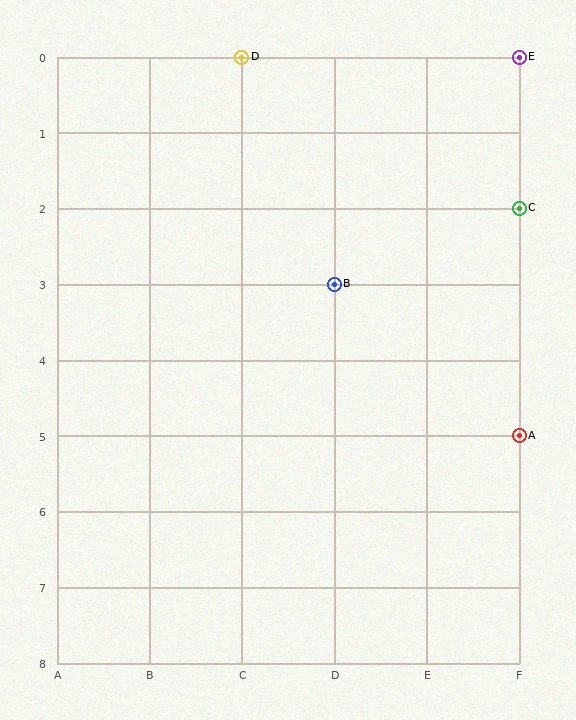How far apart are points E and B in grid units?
Points E and B are 2 columns and 3 rows apart (about 3.6 grid units diagonally).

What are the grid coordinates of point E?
Point E is at grid coordinates (F, 0).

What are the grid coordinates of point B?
Point B is at grid coordinates (D, 3).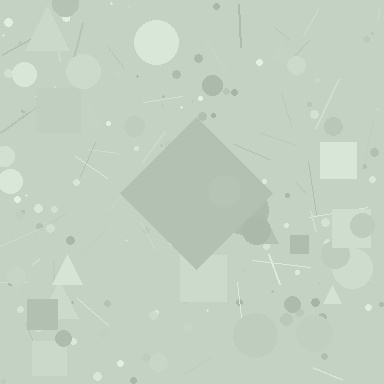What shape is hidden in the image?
A diamond is hidden in the image.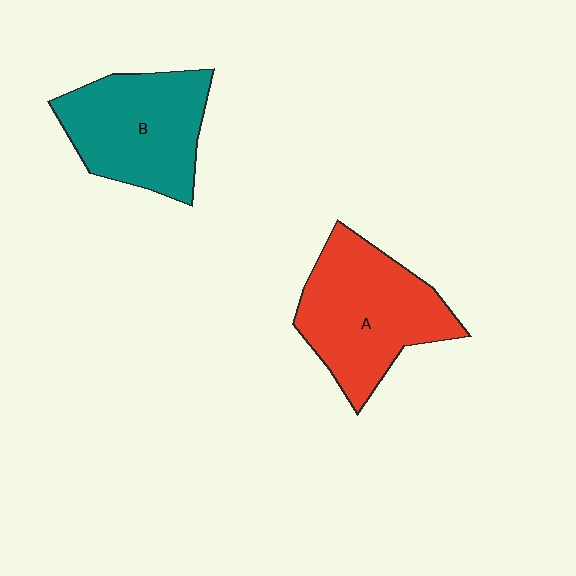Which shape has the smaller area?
Shape B (teal).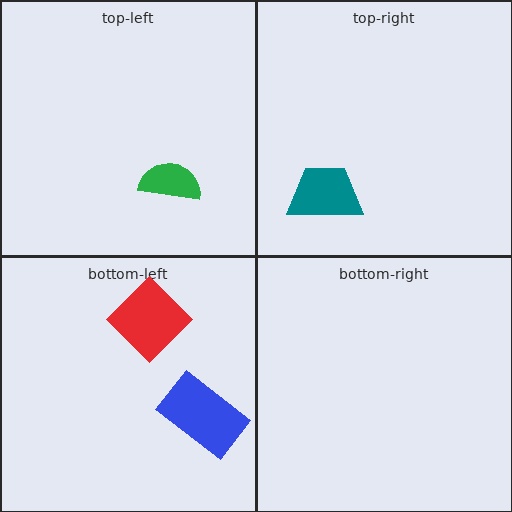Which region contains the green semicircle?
The top-left region.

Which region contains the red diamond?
The bottom-left region.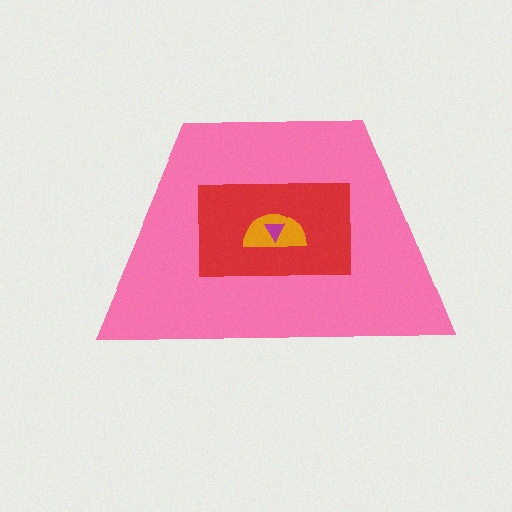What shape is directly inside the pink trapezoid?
The red rectangle.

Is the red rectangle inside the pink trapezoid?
Yes.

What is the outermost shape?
The pink trapezoid.